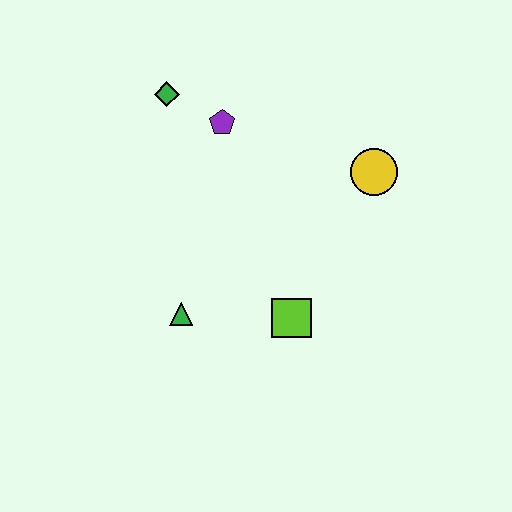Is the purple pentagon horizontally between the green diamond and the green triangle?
No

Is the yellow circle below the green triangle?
No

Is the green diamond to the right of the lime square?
No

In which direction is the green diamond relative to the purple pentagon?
The green diamond is to the left of the purple pentagon.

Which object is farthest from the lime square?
The green diamond is farthest from the lime square.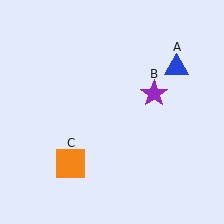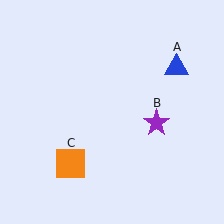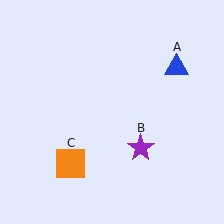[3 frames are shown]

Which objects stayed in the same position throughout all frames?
Blue triangle (object A) and orange square (object C) remained stationary.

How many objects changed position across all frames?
1 object changed position: purple star (object B).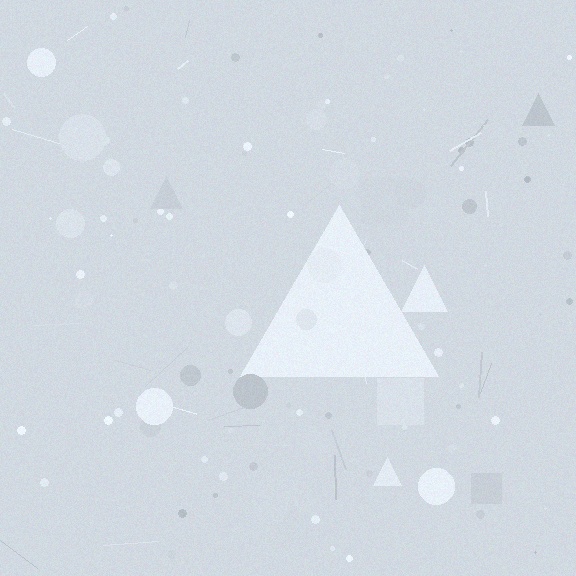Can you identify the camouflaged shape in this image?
The camouflaged shape is a triangle.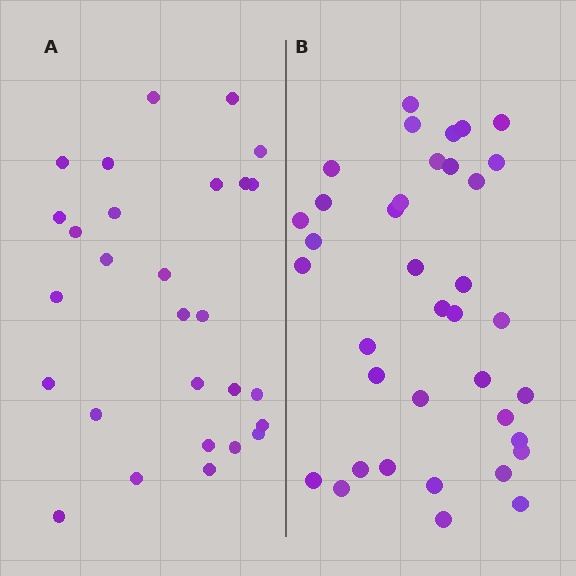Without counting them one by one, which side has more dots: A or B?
Region B (the right region) has more dots.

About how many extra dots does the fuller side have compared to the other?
Region B has roughly 8 or so more dots than region A.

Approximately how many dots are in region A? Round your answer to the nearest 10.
About 30 dots. (The exact count is 28, which rounds to 30.)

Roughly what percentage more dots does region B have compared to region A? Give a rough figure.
About 30% more.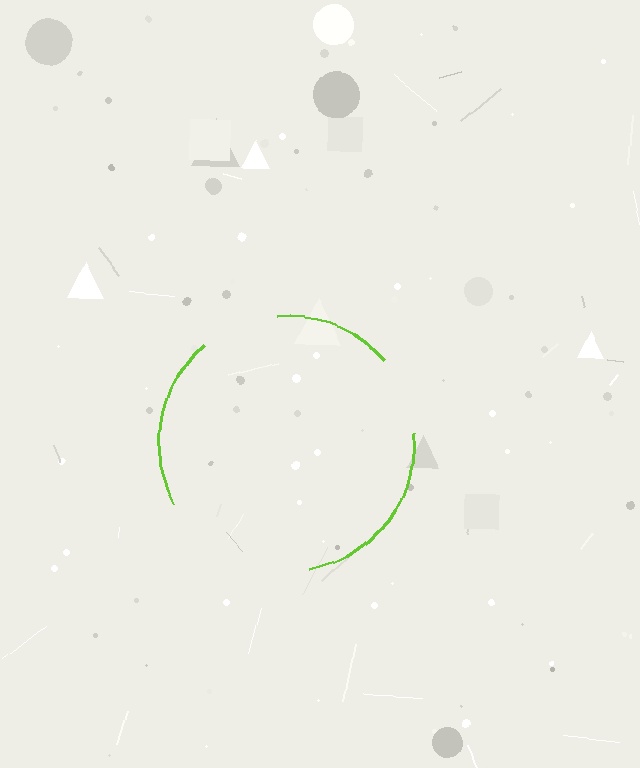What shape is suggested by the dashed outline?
The dashed outline suggests a circle.